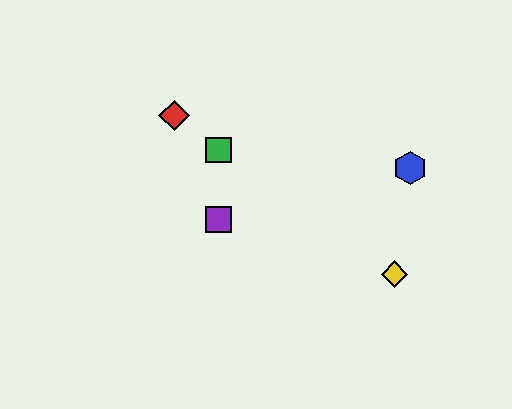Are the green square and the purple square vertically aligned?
Yes, both are at x≈219.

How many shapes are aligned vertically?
2 shapes (the green square, the purple square) are aligned vertically.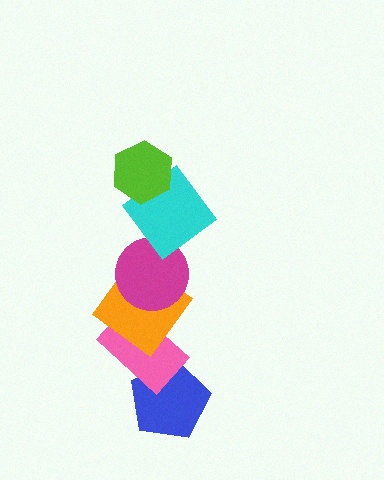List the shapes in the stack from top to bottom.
From top to bottom: the lime hexagon, the cyan diamond, the magenta circle, the orange diamond, the pink rectangle, the blue pentagon.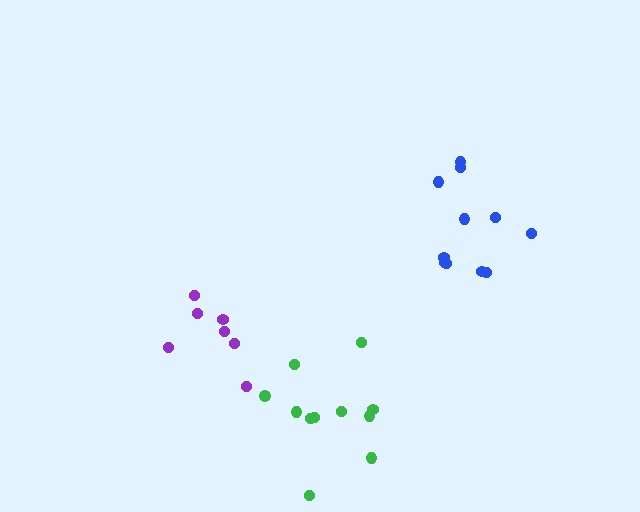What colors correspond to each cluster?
The clusters are colored: purple, blue, green.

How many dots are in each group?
Group 1: 7 dots, Group 2: 11 dots, Group 3: 11 dots (29 total).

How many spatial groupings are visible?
There are 3 spatial groupings.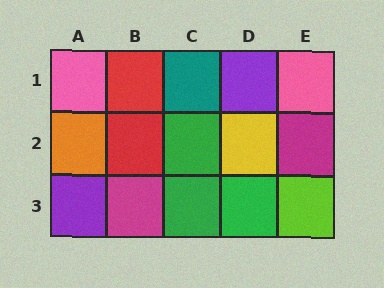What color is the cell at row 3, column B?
Magenta.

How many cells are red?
2 cells are red.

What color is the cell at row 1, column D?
Purple.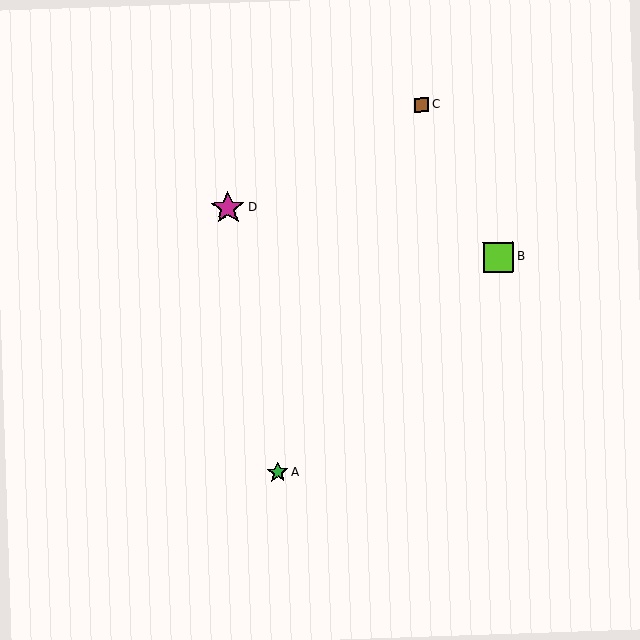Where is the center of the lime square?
The center of the lime square is at (499, 257).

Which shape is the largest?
The magenta star (labeled D) is the largest.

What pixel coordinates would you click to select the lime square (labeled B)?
Click at (499, 257) to select the lime square B.